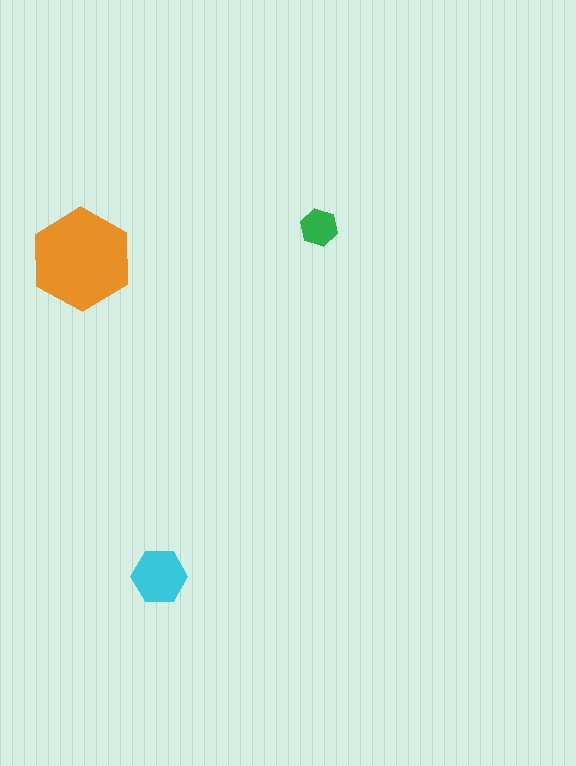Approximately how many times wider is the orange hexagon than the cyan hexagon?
About 2 times wider.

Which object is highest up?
The green hexagon is topmost.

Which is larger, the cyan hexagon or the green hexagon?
The cyan one.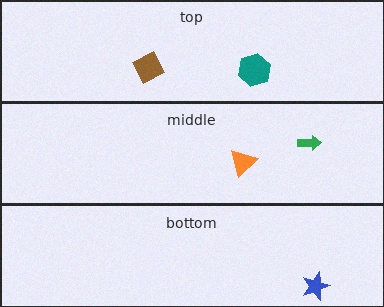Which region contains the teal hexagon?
The top region.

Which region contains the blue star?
The bottom region.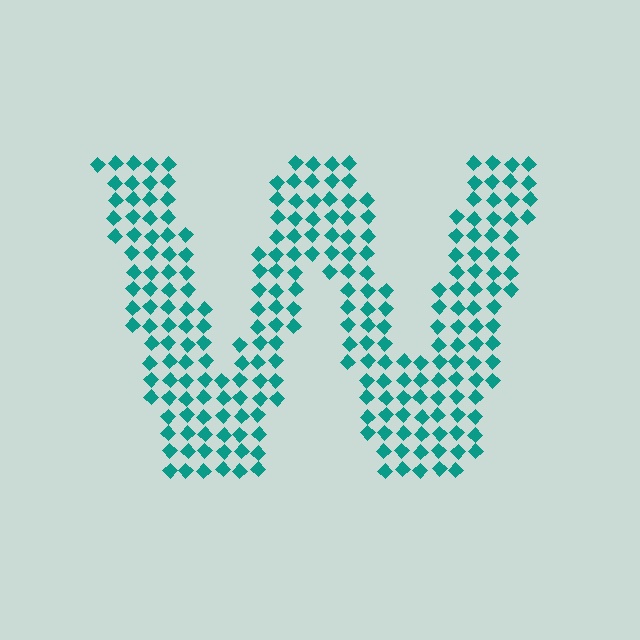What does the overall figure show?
The overall figure shows the letter W.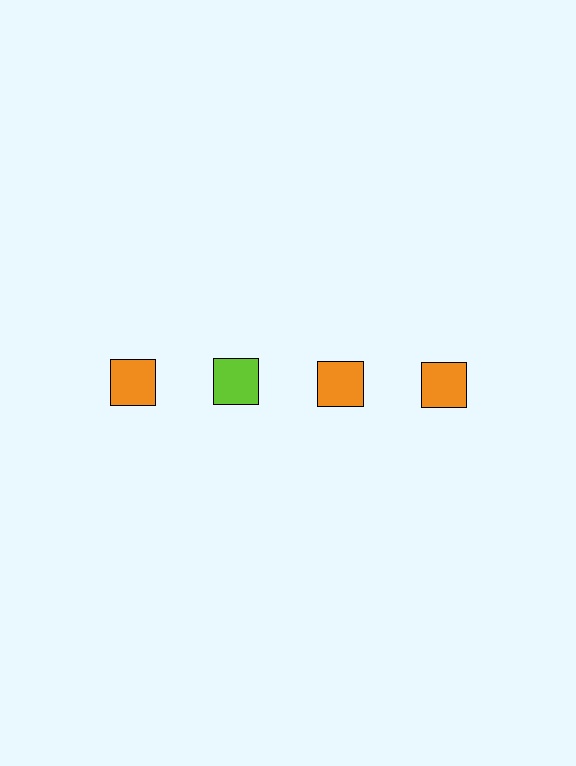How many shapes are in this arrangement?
There are 4 shapes arranged in a grid pattern.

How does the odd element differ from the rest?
It has a different color: lime instead of orange.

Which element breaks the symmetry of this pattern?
The lime square in the top row, second from left column breaks the symmetry. All other shapes are orange squares.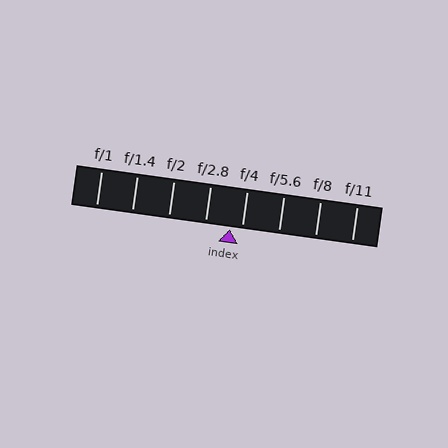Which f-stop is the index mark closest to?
The index mark is closest to f/4.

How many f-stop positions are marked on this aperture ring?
There are 8 f-stop positions marked.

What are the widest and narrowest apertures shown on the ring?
The widest aperture shown is f/1 and the narrowest is f/11.